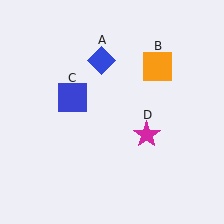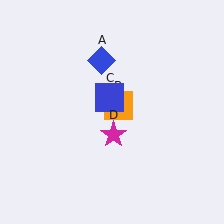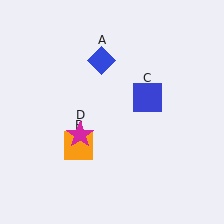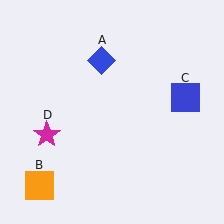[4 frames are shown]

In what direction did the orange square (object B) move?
The orange square (object B) moved down and to the left.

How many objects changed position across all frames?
3 objects changed position: orange square (object B), blue square (object C), magenta star (object D).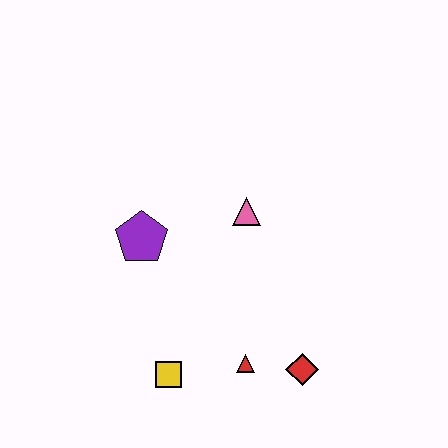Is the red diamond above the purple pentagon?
No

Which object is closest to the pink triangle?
The purple pentagon is closest to the pink triangle.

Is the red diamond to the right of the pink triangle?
Yes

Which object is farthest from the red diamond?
The purple pentagon is farthest from the red diamond.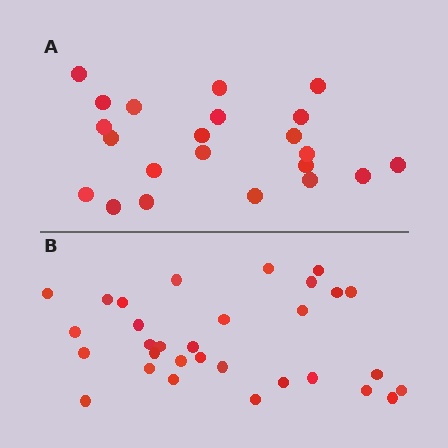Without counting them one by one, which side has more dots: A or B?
Region B (the bottom region) has more dots.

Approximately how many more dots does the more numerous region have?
Region B has roughly 8 or so more dots than region A.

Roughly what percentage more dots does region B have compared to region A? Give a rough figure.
About 40% more.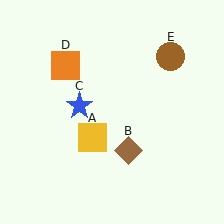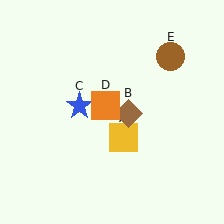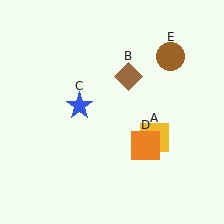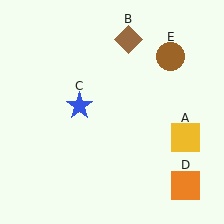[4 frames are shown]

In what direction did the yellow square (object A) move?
The yellow square (object A) moved right.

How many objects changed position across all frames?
3 objects changed position: yellow square (object A), brown diamond (object B), orange square (object D).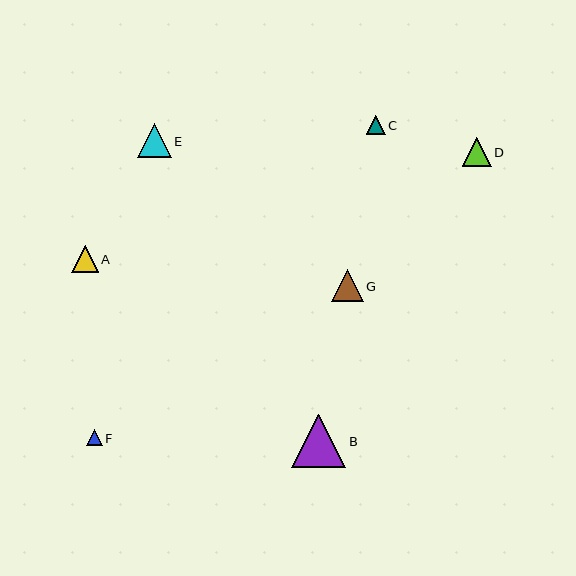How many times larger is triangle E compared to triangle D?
Triangle E is approximately 1.2 times the size of triangle D.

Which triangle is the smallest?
Triangle F is the smallest with a size of approximately 16 pixels.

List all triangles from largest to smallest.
From largest to smallest: B, E, G, D, A, C, F.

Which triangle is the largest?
Triangle B is the largest with a size of approximately 54 pixels.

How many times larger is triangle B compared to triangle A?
Triangle B is approximately 2.0 times the size of triangle A.